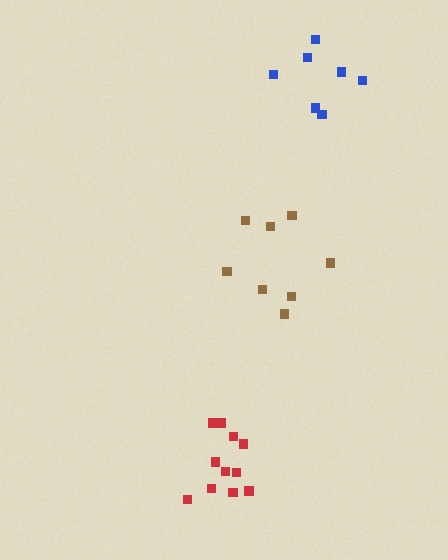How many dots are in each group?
Group 1: 7 dots, Group 2: 11 dots, Group 3: 8 dots (26 total).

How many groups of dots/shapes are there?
There are 3 groups.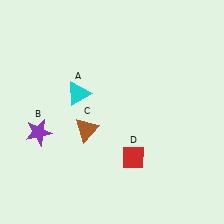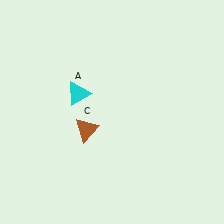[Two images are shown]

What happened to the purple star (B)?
The purple star (B) was removed in Image 2. It was in the bottom-left area of Image 1.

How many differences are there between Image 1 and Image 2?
There are 2 differences between the two images.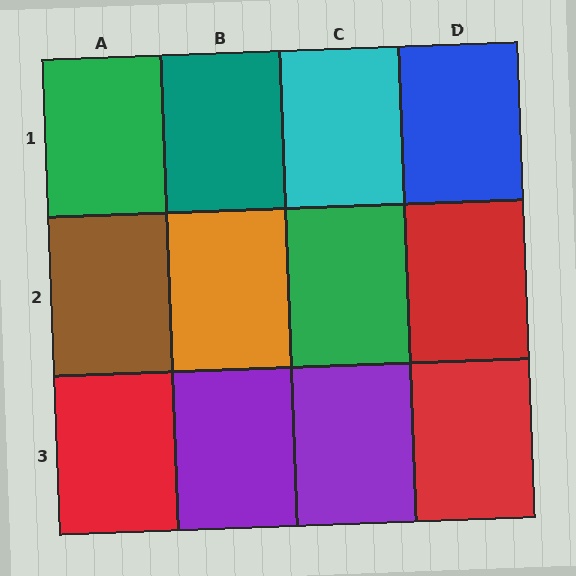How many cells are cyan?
1 cell is cyan.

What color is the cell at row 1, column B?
Teal.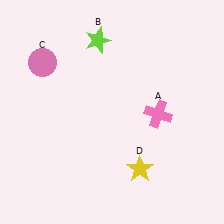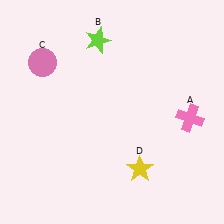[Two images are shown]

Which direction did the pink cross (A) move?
The pink cross (A) moved right.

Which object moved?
The pink cross (A) moved right.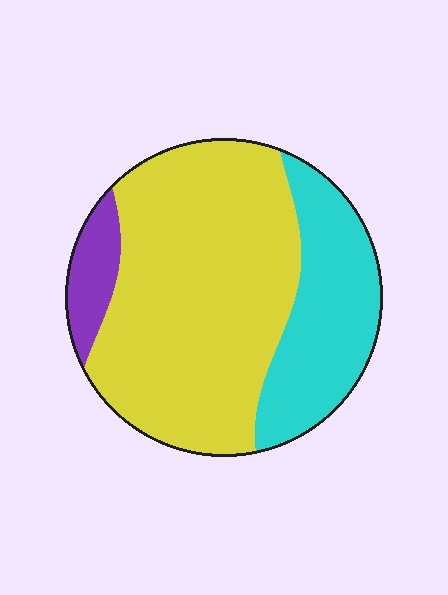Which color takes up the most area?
Yellow, at roughly 65%.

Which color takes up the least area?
Purple, at roughly 10%.